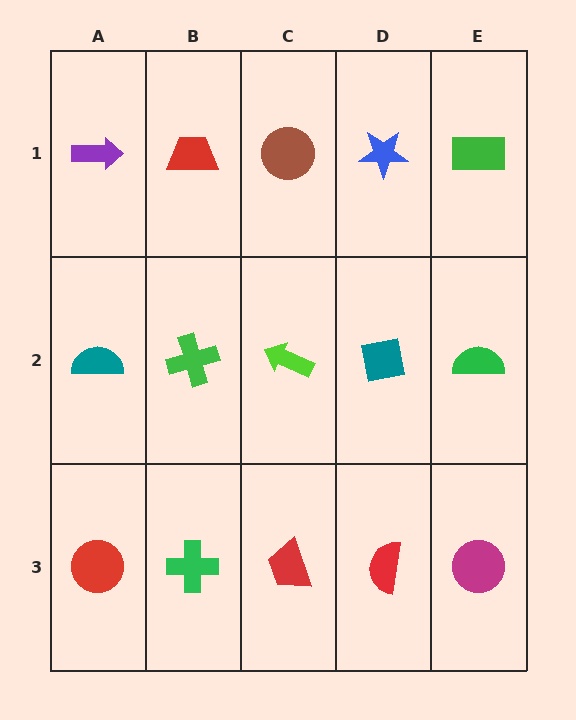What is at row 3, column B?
A green cross.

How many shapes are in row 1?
5 shapes.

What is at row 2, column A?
A teal semicircle.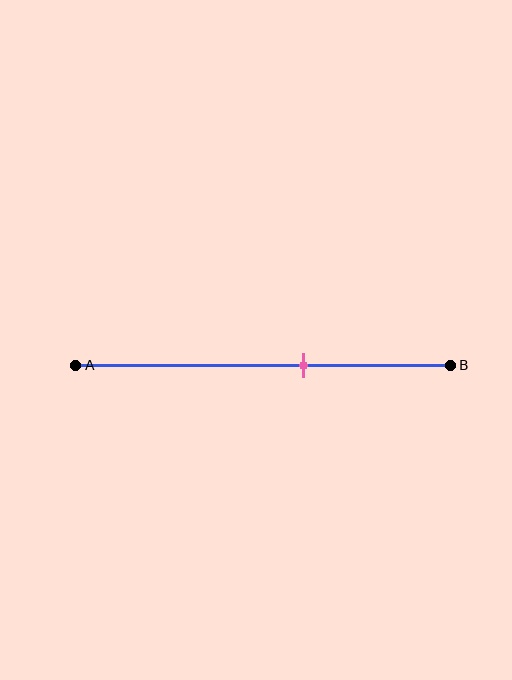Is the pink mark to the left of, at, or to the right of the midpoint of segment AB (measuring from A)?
The pink mark is to the right of the midpoint of segment AB.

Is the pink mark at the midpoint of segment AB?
No, the mark is at about 60% from A, not at the 50% midpoint.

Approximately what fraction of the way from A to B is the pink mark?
The pink mark is approximately 60% of the way from A to B.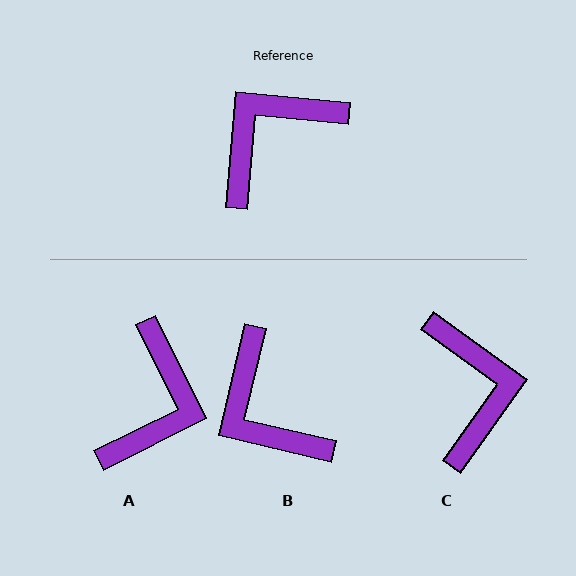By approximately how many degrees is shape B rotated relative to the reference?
Approximately 82 degrees counter-clockwise.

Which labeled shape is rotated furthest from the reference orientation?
A, about 149 degrees away.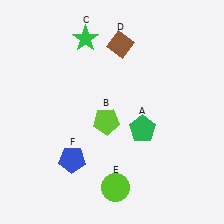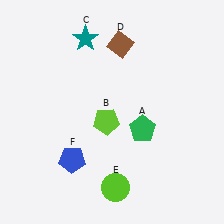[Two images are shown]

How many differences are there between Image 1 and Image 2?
There is 1 difference between the two images.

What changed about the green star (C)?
In Image 1, C is green. In Image 2, it changed to teal.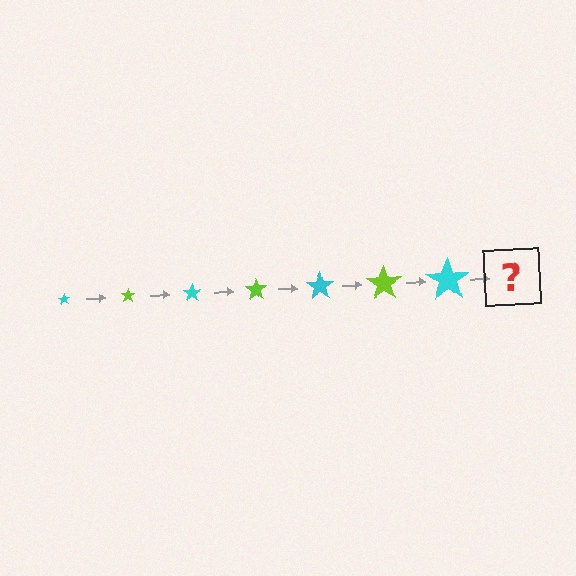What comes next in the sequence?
The next element should be a lime star, larger than the previous one.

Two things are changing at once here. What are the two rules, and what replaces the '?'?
The two rules are that the star grows larger each step and the color cycles through cyan and lime. The '?' should be a lime star, larger than the previous one.